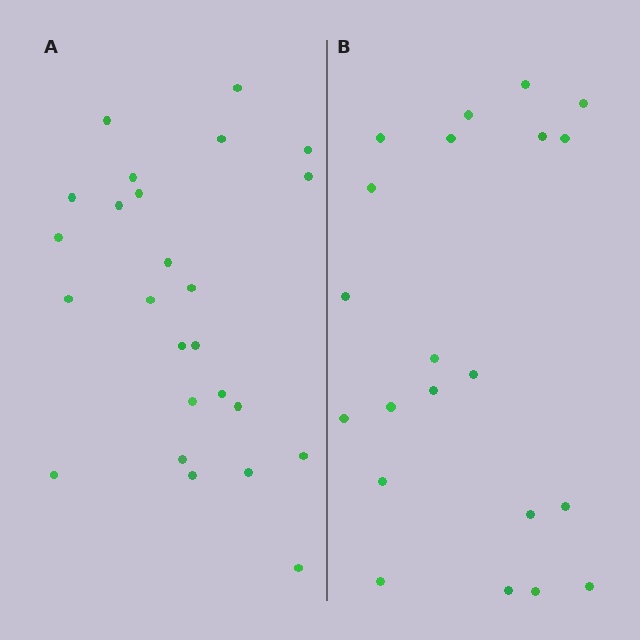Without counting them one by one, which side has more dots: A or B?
Region A (the left region) has more dots.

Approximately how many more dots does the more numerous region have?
Region A has about 4 more dots than region B.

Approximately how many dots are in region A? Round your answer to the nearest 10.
About 20 dots. (The exact count is 25, which rounds to 20.)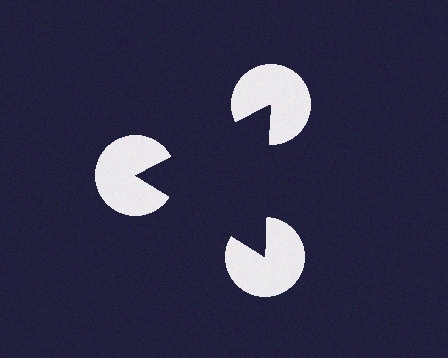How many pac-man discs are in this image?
There are 3 — one at each vertex of the illusory triangle.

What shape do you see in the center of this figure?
An illusory triangle — its edges are inferred from the aligned wedge cuts in the pac-man discs, not physically drawn.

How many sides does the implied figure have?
3 sides.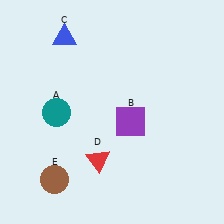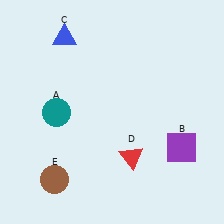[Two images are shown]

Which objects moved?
The objects that moved are: the purple square (B), the red triangle (D).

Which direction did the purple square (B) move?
The purple square (B) moved right.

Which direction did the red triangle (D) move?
The red triangle (D) moved right.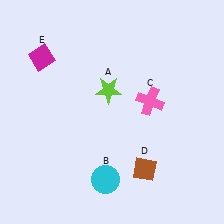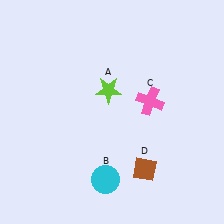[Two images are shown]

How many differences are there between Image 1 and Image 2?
There is 1 difference between the two images.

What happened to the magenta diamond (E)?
The magenta diamond (E) was removed in Image 2. It was in the top-left area of Image 1.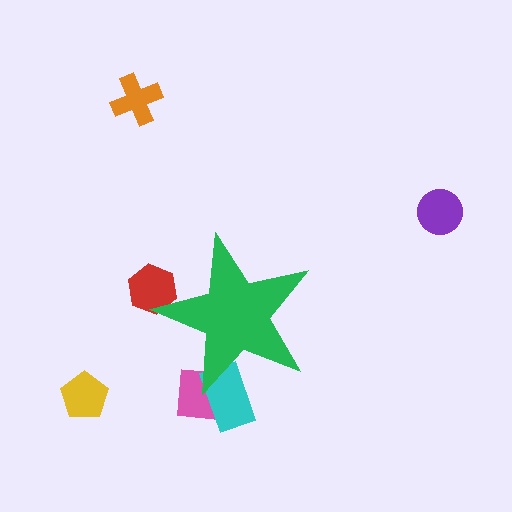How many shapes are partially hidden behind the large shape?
3 shapes are partially hidden.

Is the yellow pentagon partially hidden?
No, the yellow pentagon is fully visible.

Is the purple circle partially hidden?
No, the purple circle is fully visible.